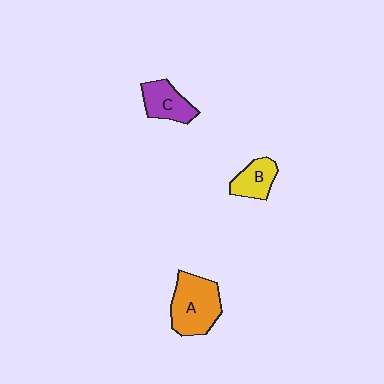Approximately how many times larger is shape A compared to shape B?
Approximately 1.8 times.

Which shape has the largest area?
Shape A (orange).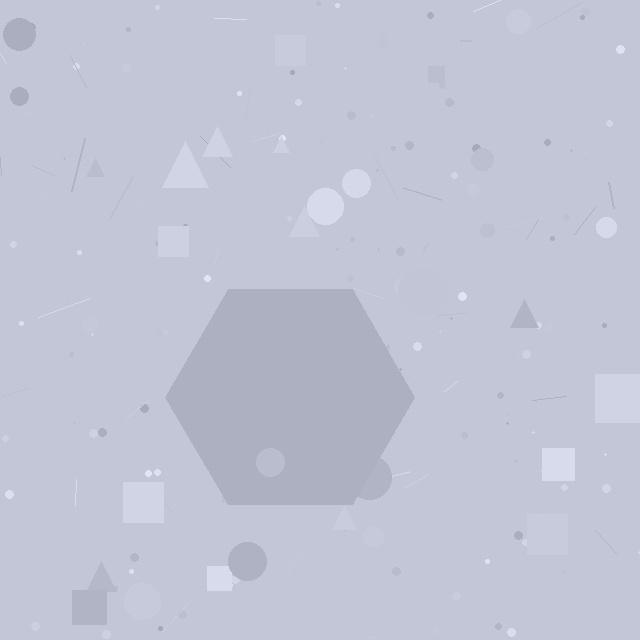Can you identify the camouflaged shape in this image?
The camouflaged shape is a hexagon.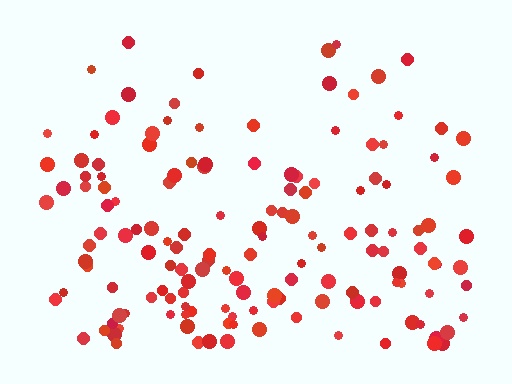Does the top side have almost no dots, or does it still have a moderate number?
Still a moderate number, just noticeably fewer than the bottom.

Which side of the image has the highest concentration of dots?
The bottom.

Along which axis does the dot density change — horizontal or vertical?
Vertical.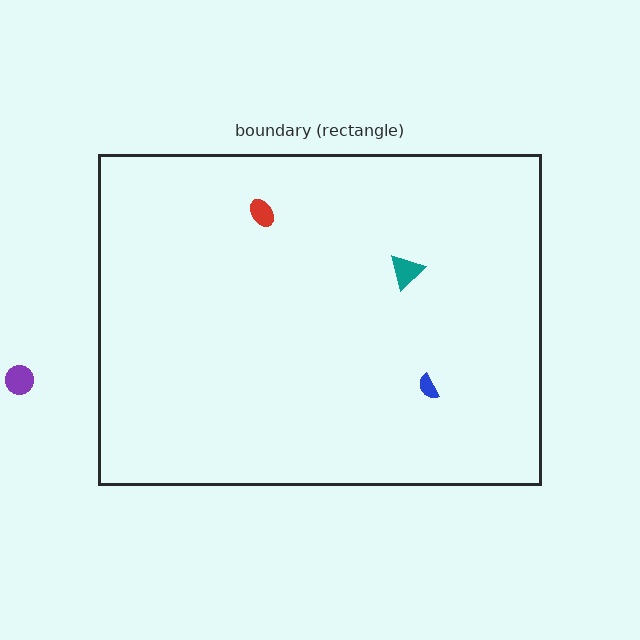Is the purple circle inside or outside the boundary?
Outside.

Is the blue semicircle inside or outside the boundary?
Inside.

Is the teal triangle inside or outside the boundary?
Inside.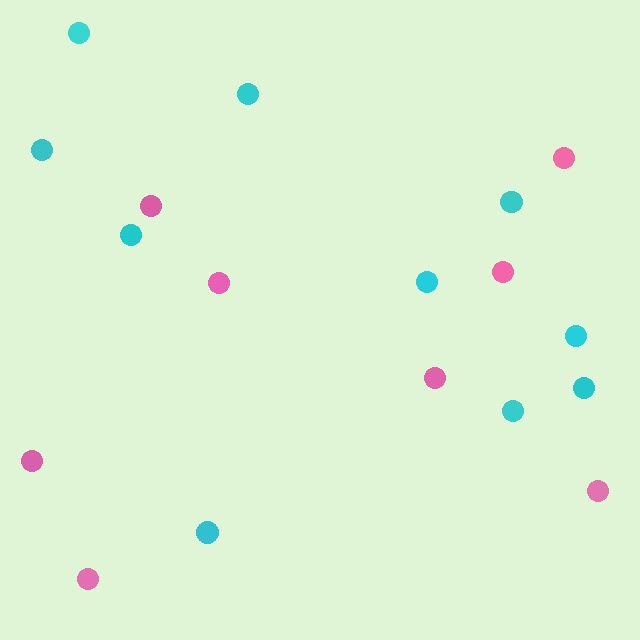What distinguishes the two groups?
There are 2 groups: one group of pink circles (8) and one group of cyan circles (10).